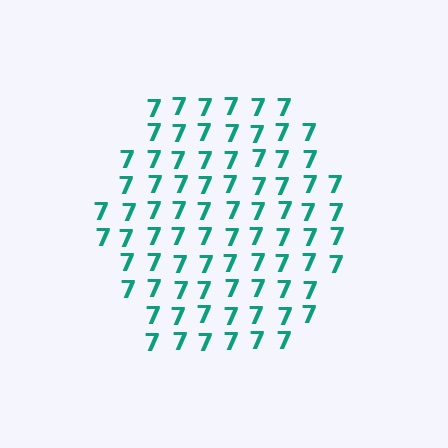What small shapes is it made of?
It is made of small digit 7's.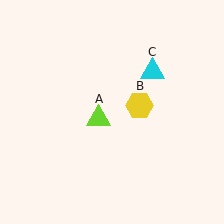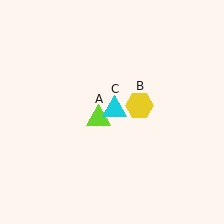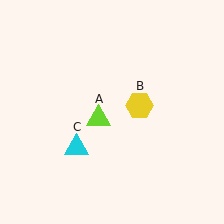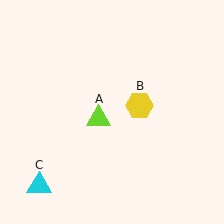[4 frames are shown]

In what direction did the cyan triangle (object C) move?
The cyan triangle (object C) moved down and to the left.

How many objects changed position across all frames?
1 object changed position: cyan triangle (object C).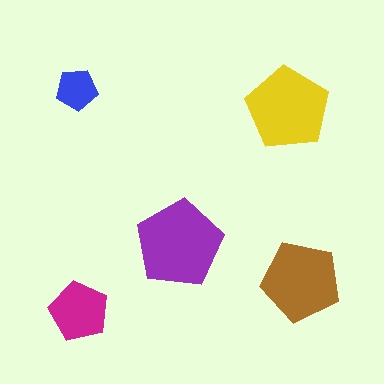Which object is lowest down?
The magenta pentagon is bottommost.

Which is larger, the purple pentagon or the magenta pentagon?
The purple one.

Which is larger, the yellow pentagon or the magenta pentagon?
The yellow one.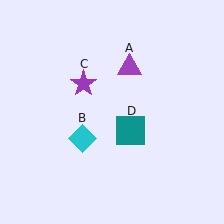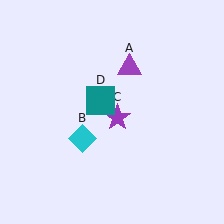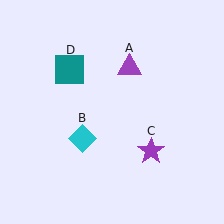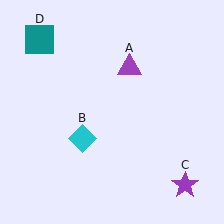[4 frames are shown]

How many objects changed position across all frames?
2 objects changed position: purple star (object C), teal square (object D).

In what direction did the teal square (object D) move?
The teal square (object D) moved up and to the left.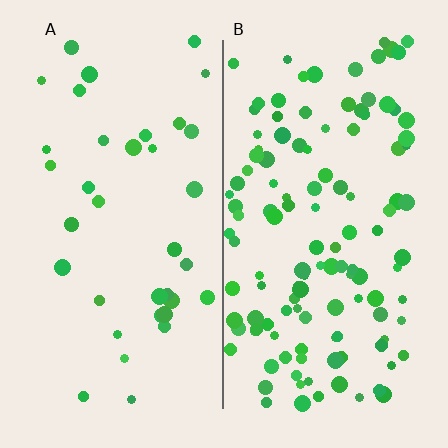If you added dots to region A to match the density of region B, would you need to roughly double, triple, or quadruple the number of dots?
Approximately triple.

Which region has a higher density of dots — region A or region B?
B (the right).